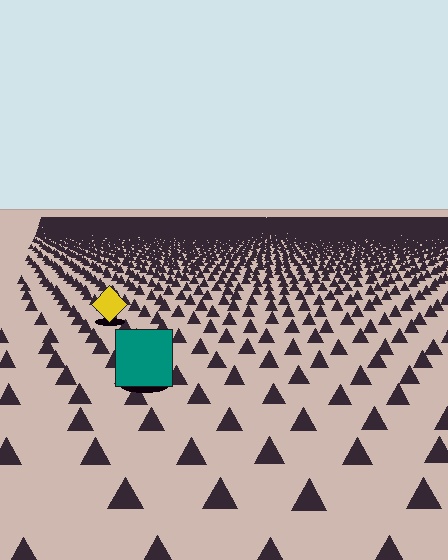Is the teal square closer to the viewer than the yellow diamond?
Yes. The teal square is closer — you can tell from the texture gradient: the ground texture is coarser near it.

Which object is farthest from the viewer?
The yellow diamond is farthest from the viewer. It appears smaller and the ground texture around it is denser.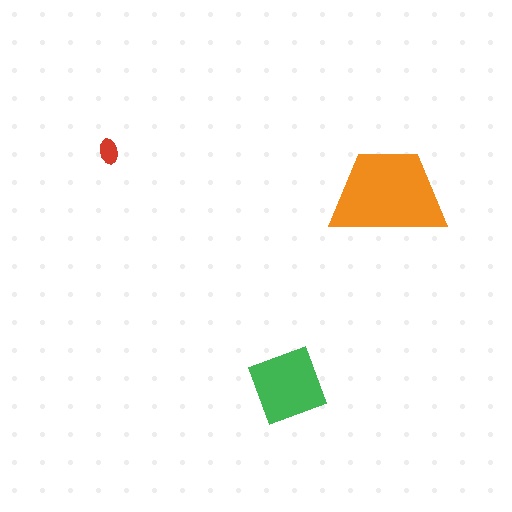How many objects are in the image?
There are 3 objects in the image.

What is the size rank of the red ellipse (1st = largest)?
3rd.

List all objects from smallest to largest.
The red ellipse, the green square, the orange trapezoid.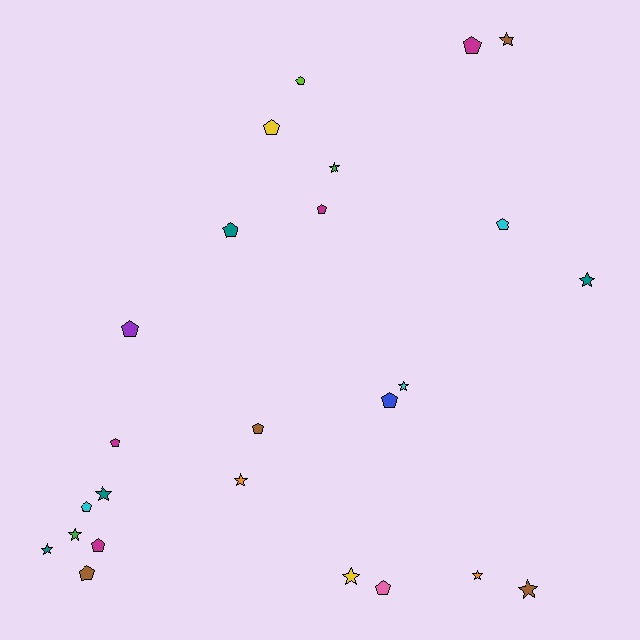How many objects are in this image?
There are 25 objects.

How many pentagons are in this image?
There are 14 pentagons.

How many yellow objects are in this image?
There are 2 yellow objects.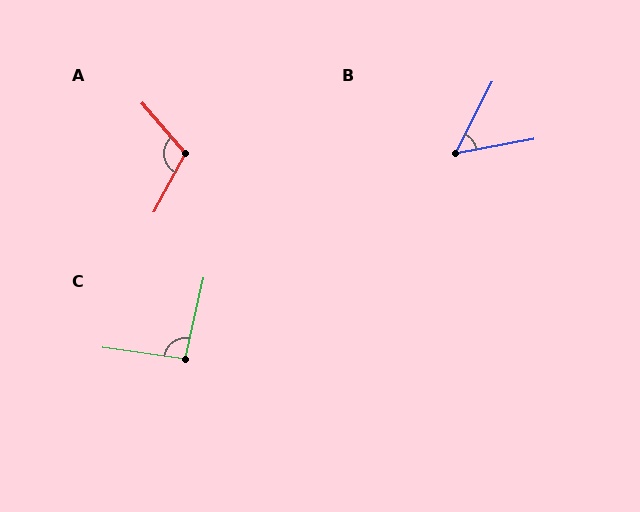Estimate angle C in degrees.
Approximately 94 degrees.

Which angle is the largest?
A, at approximately 111 degrees.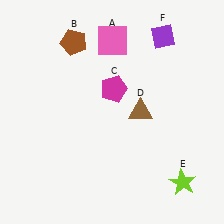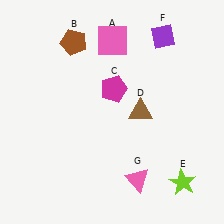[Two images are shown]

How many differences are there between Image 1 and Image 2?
There is 1 difference between the two images.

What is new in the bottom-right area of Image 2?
A pink triangle (G) was added in the bottom-right area of Image 2.